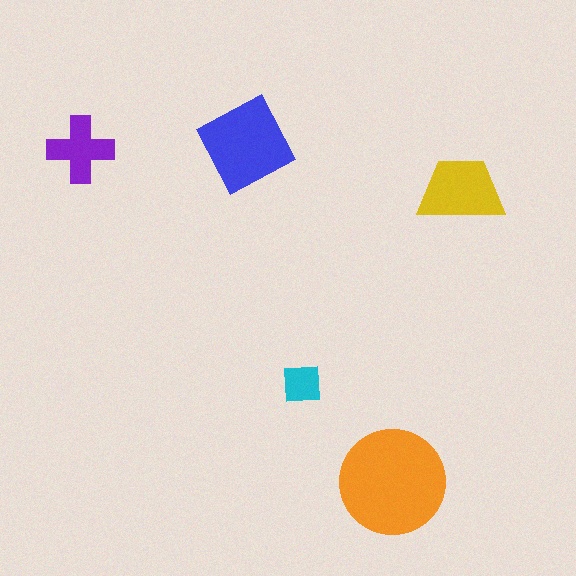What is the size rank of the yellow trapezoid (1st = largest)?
3rd.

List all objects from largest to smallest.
The orange circle, the blue square, the yellow trapezoid, the purple cross, the cyan square.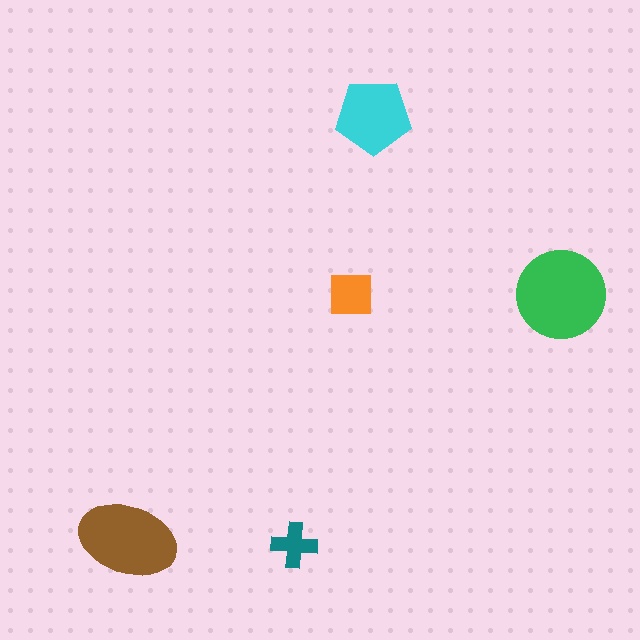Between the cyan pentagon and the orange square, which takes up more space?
The cyan pentagon.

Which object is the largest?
The green circle.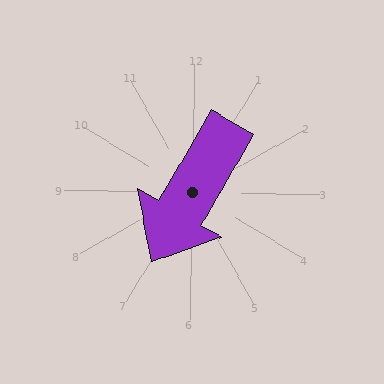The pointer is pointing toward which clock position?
Roughly 7 o'clock.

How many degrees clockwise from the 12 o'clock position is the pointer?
Approximately 210 degrees.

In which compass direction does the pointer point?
Southwest.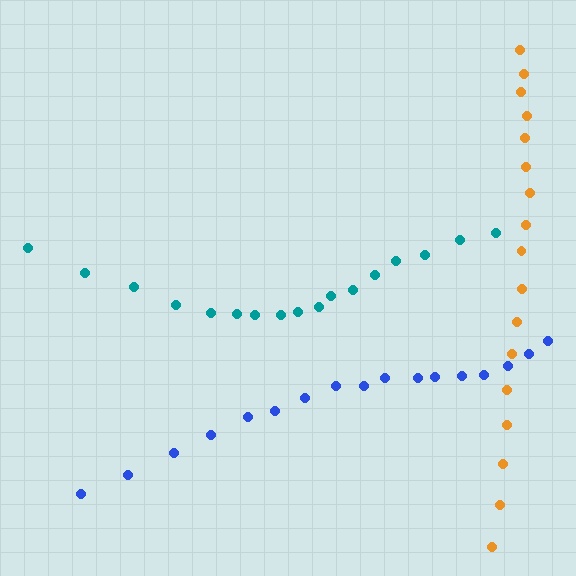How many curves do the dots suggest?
There are 3 distinct paths.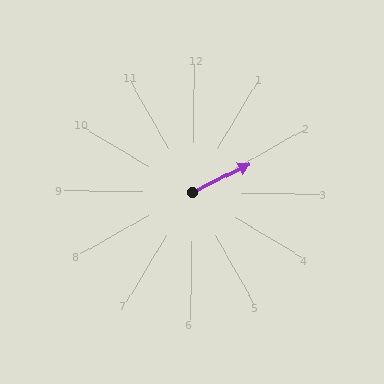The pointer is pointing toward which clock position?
Roughly 2 o'clock.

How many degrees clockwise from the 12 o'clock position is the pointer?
Approximately 63 degrees.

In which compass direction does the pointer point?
Northeast.